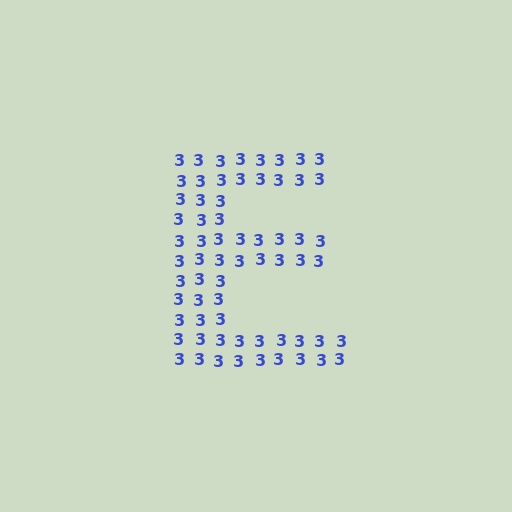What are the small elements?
The small elements are digit 3's.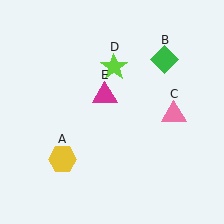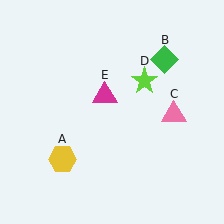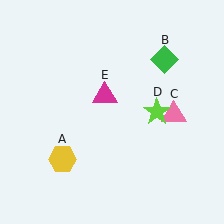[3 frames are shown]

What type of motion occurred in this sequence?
The lime star (object D) rotated clockwise around the center of the scene.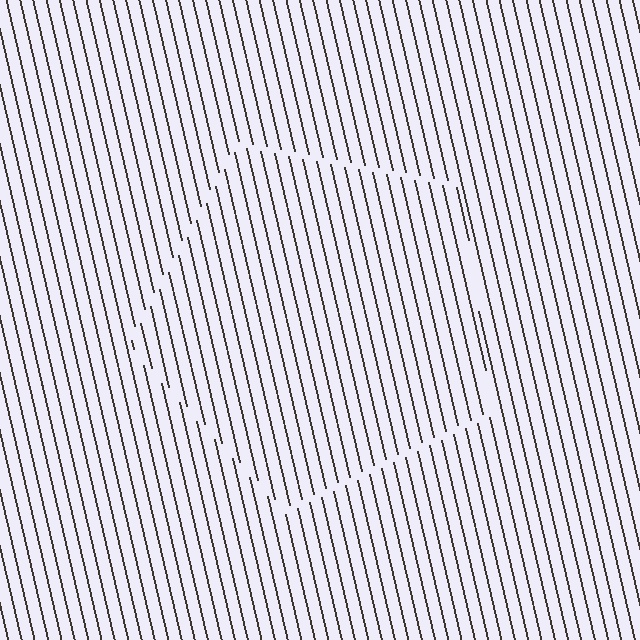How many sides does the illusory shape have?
5 sides — the line-ends trace a pentagon.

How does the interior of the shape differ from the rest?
The interior of the shape contains the same grating, shifted by half a period — the contour is defined by the phase discontinuity where line-ends from the inner and outer gratings abut.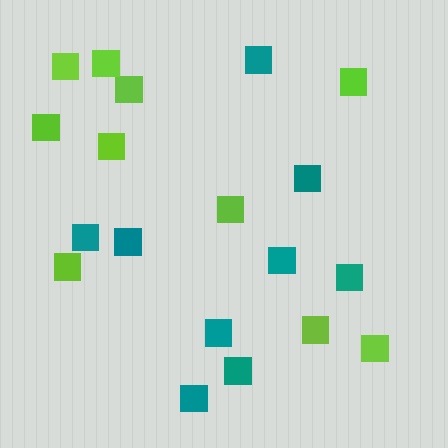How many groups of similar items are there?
There are 2 groups: one group of teal squares (9) and one group of lime squares (10).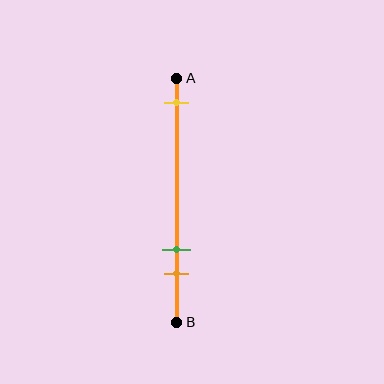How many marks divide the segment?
There are 3 marks dividing the segment.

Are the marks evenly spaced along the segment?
No, the marks are not evenly spaced.